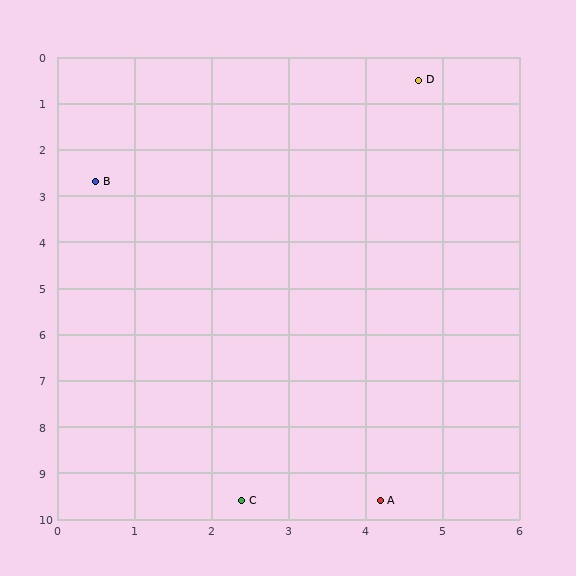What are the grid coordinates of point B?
Point B is at approximately (0.5, 2.7).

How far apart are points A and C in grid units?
Points A and C are about 1.8 grid units apart.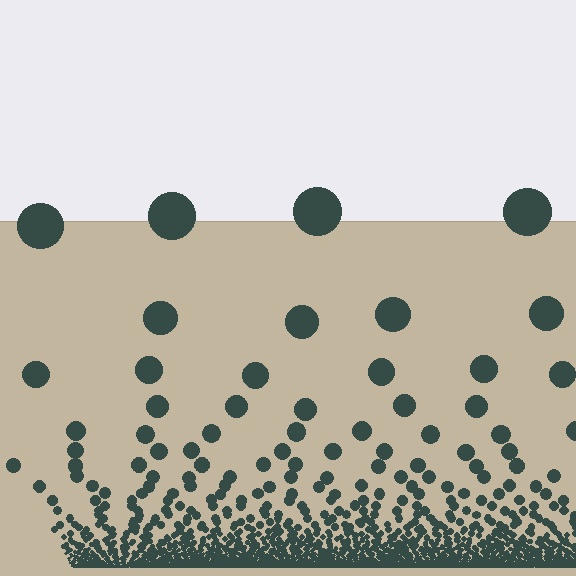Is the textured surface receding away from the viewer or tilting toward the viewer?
The surface appears to tilt toward the viewer. Texture elements get larger and sparser toward the top.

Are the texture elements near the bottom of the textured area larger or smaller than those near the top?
Smaller. The gradient is inverted — elements near the bottom are smaller and denser.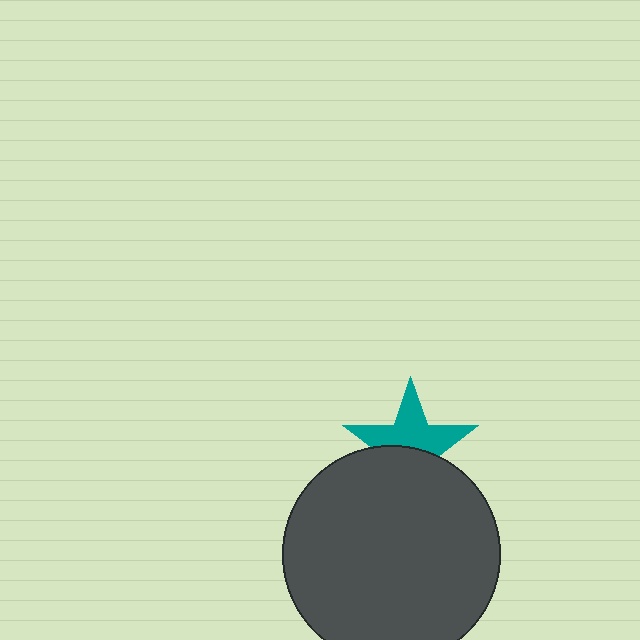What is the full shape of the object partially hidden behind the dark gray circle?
The partially hidden object is a teal star.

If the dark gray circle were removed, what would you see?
You would see the complete teal star.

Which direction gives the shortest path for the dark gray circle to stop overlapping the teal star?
Moving down gives the shortest separation.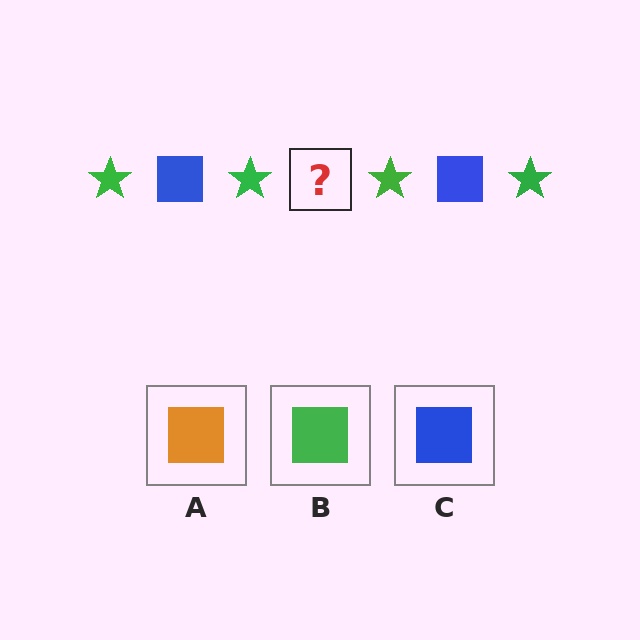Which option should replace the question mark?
Option C.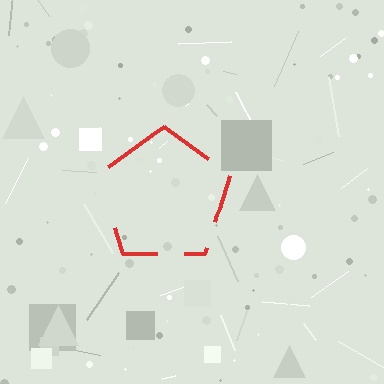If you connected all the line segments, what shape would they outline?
They would outline a pentagon.